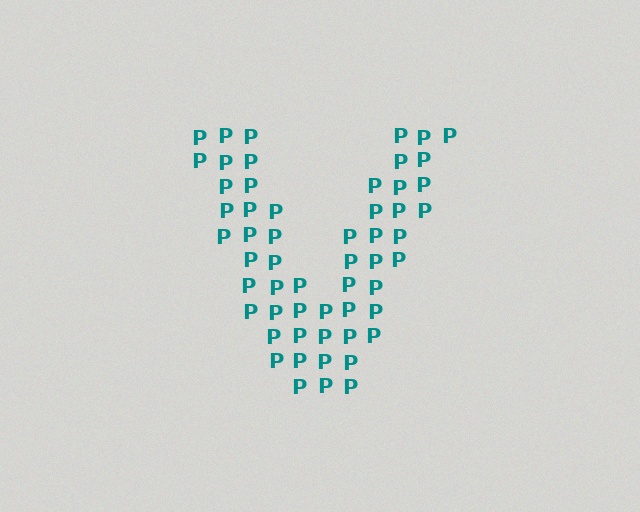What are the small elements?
The small elements are letter P's.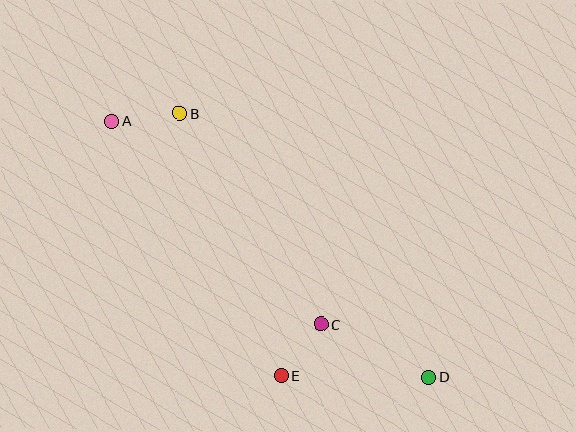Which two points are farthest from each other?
Points A and D are farthest from each other.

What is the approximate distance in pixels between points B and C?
The distance between B and C is approximately 254 pixels.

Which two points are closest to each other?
Points C and E are closest to each other.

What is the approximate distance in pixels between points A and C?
The distance between A and C is approximately 292 pixels.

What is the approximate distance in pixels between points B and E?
The distance between B and E is approximately 281 pixels.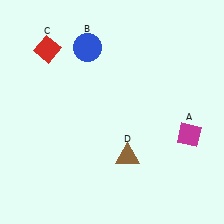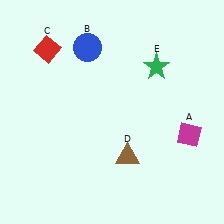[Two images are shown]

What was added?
A green star (E) was added in Image 2.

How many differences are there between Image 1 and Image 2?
There is 1 difference between the two images.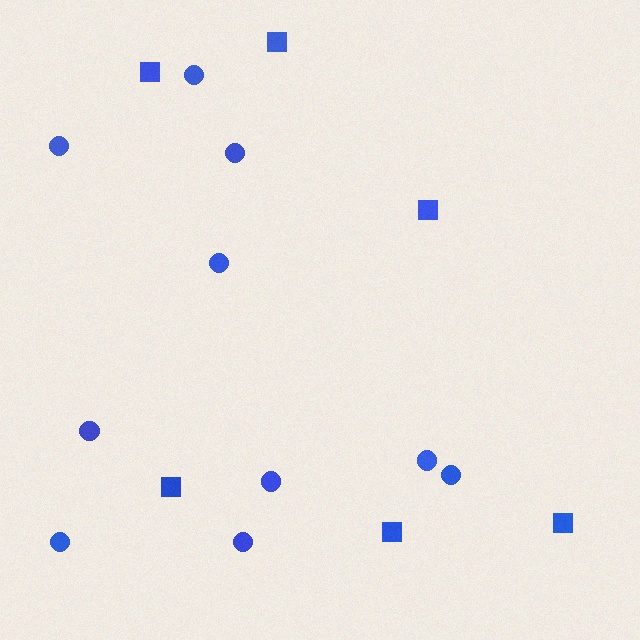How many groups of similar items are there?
There are 2 groups: one group of squares (6) and one group of circles (10).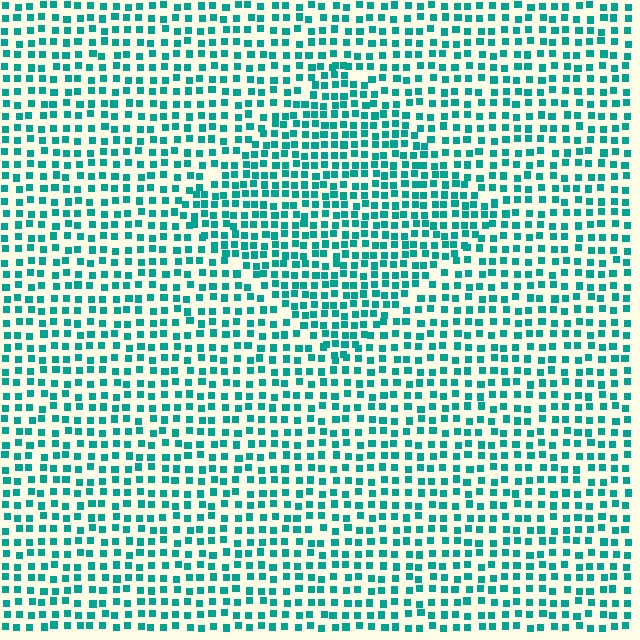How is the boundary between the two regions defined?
The boundary is defined by a change in element density (approximately 1.5x ratio). All elements are the same color, size, and shape.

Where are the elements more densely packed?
The elements are more densely packed inside the diamond boundary.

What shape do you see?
I see a diamond.